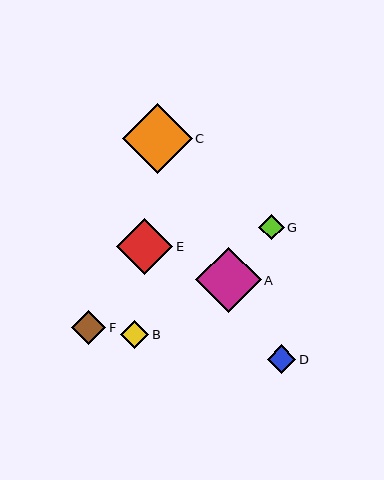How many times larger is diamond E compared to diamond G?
Diamond E is approximately 2.2 times the size of diamond G.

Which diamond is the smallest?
Diamond G is the smallest with a size of approximately 25 pixels.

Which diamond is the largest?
Diamond C is the largest with a size of approximately 69 pixels.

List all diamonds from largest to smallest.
From largest to smallest: C, A, E, F, D, B, G.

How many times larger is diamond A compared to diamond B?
Diamond A is approximately 2.4 times the size of diamond B.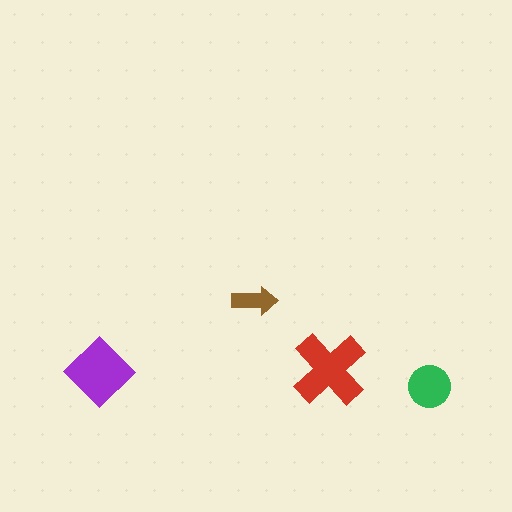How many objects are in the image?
There are 4 objects in the image.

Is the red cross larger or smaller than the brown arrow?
Larger.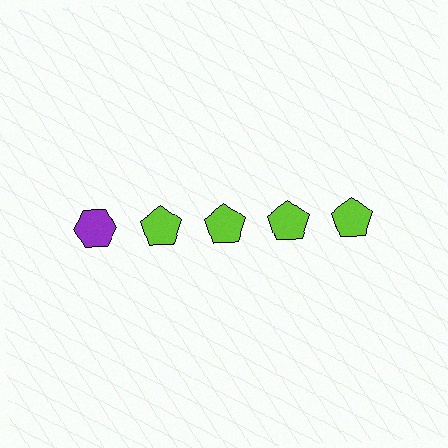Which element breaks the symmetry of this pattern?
The purple hexagon in the top row, leftmost column breaks the symmetry. All other shapes are lime pentagons.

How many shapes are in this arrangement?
There are 5 shapes arranged in a grid pattern.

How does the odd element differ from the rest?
It differs in both color (purple instead of lime) and shape (hexagon instead of pentagon).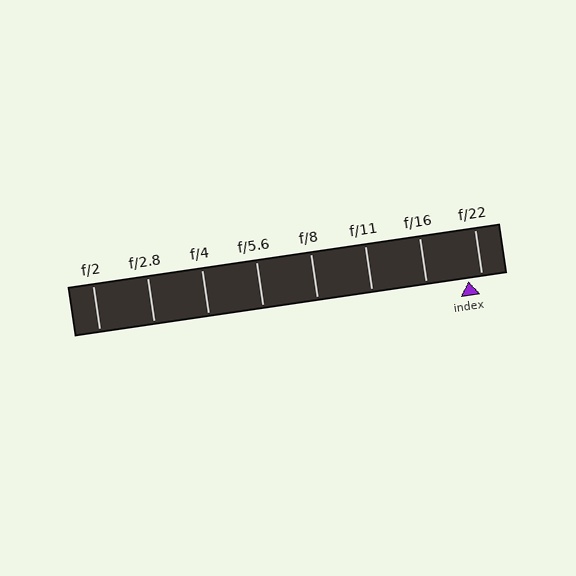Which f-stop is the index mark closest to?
The index mark is closest to f/22.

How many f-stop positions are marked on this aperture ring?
There are 8 f-stop positions marked.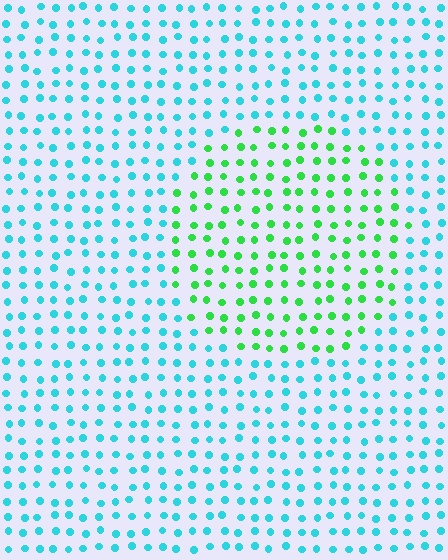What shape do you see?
I see a circle.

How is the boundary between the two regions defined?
The boundary is defined purely by a slight shift in hue (about 55 degrees). Spacing, size, and orientation are identical on both sides.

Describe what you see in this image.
The image is filled with small cyan elements in a uniform arrangement. A circle-shaped region is visible where the elements are tinted to a slightly different hue, forming a subtle color boundary.